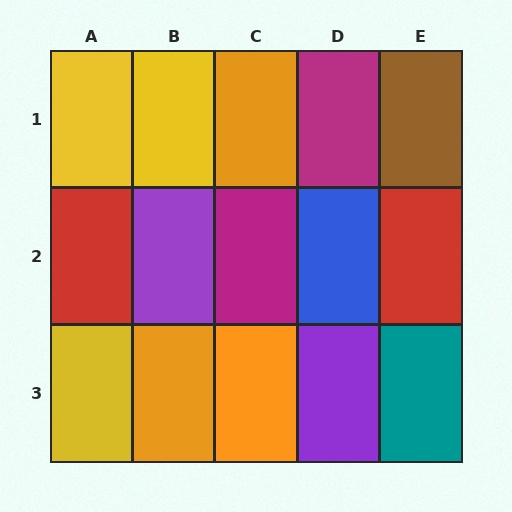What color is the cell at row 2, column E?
Red.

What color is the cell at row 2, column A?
Red.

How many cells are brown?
1 cell is brown.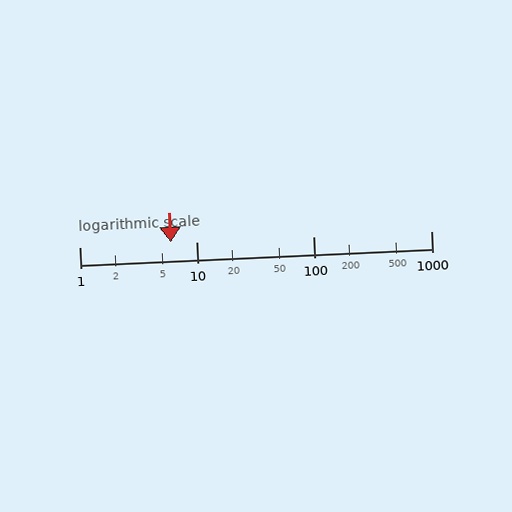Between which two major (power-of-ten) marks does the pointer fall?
The pointer is between 1 and 10.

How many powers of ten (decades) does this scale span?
The scale spans 3 decades, from 1 to 1000.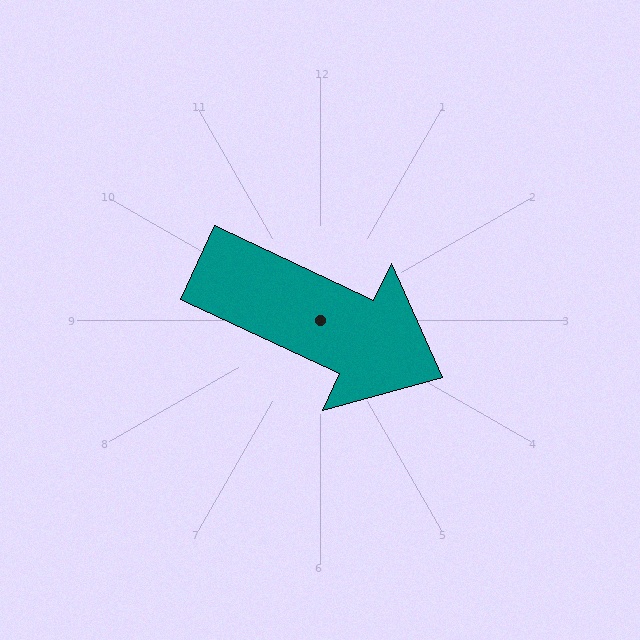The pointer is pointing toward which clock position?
Roughly 4 o'clock.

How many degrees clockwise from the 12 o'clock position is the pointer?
Approximately 115 degrees.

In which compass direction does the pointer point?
Southeast.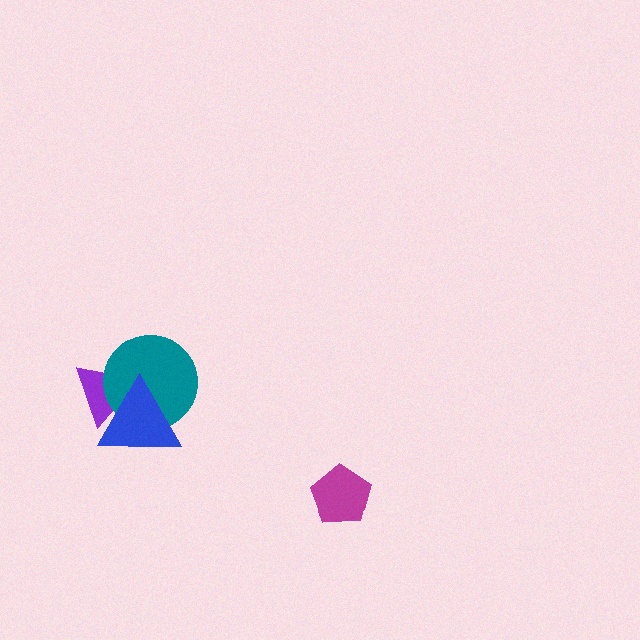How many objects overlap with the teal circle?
2 objects overlap with the teal circle.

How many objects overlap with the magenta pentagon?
0 objects overlap with the magenta pentagon.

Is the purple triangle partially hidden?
Yes, it is partially covered by another shape.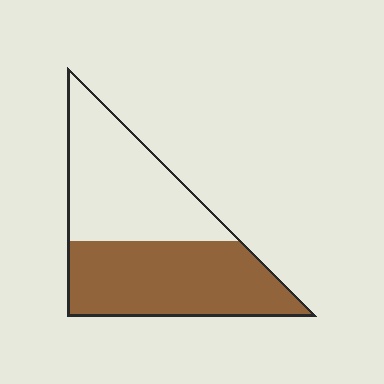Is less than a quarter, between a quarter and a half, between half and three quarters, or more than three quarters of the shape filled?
Between half and three quarters.